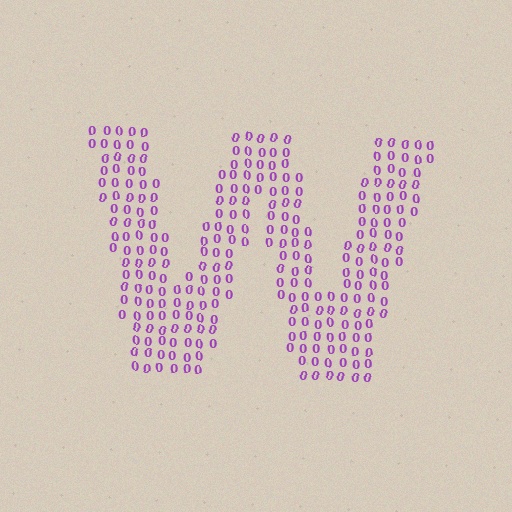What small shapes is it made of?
It is made of small digit 0's.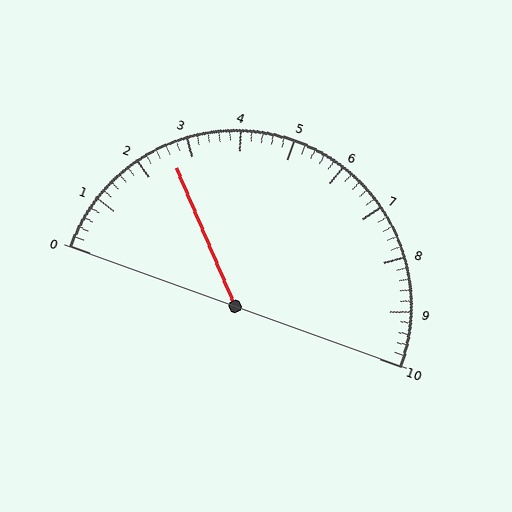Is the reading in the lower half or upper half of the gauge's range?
The reading is in the lower half of the range (0 to 10).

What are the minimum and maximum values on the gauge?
The gauge ranges from 0 to 10.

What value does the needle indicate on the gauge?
The needle indicates approximately 2.6.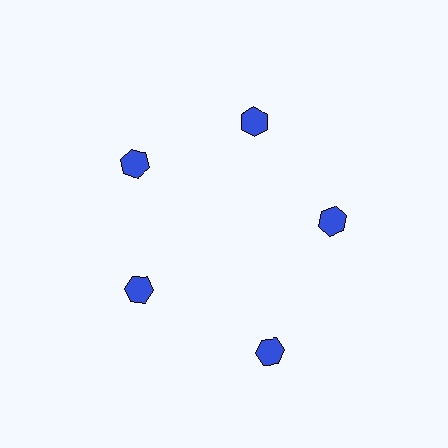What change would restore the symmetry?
The symmetry would be restored by moving it inward, back onto the ring so that all 5 hexagons sit at equal angles and equal distance from the center.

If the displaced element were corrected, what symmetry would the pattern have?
It would have 5-fold rotational symmetry — the pattern would map onto itself every 72 degrees.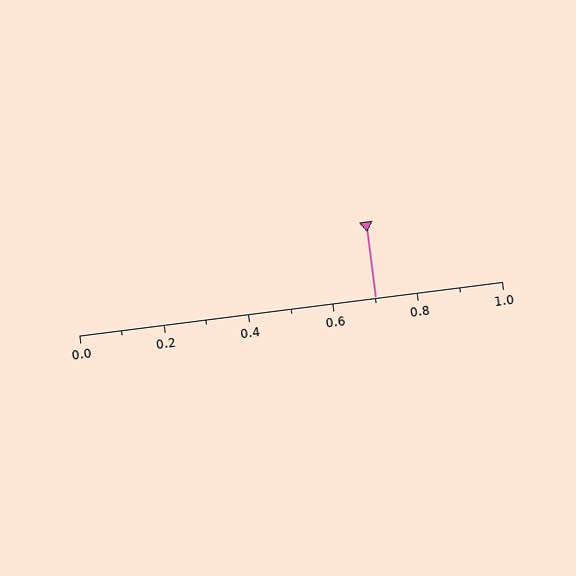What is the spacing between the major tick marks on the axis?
The major ticks are spaced 0.2 apart.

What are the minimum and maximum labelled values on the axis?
The axis runs from 0.0 to 1.0.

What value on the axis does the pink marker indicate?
The marker indicates approximately 0.7.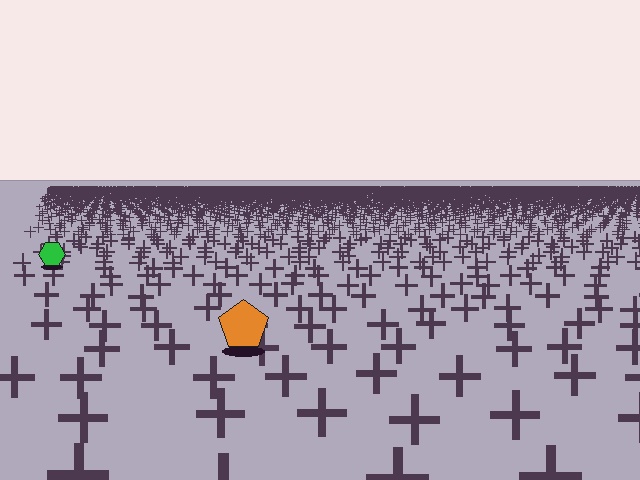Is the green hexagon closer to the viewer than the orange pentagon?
No. The orange pentagon is closer — you can tell from the texture gradient: the ground texture is coarser near it.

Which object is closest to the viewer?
The orange pentagon is closest. The texture marks near it are larger and more spread out.